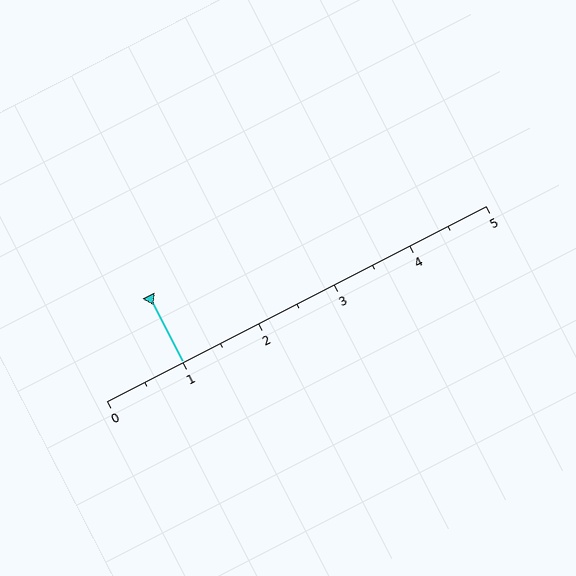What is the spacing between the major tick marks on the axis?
The major ticks are spaced 1 apart.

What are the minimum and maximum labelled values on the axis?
The axis runs from 0 to 5.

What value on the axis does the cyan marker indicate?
The marker indicates approximately 1.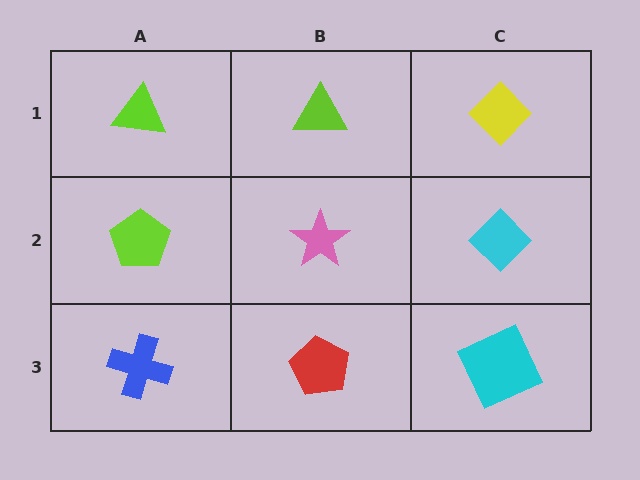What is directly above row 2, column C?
A yellow diamond.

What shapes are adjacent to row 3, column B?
A pink star (row 2, column B), a blue cross (row 3, column A), a cyan square (row 3, column C).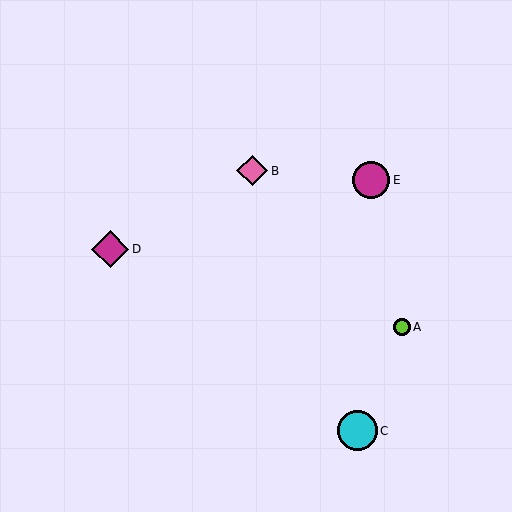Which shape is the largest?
The cyan circle (labeled C) is the largest.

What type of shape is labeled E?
Shape E is a magenta circle.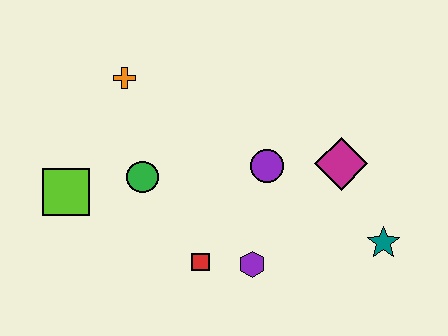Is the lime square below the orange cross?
Yes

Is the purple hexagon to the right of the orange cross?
Yes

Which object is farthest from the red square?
The orange cross is farthest from the red square.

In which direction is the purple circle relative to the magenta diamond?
The purple circle is to the left of the magenta diamond.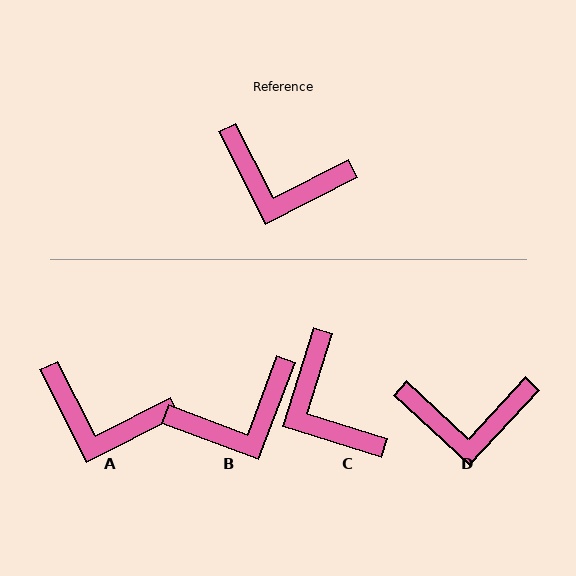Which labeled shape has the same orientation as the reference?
A.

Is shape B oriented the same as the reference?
No, it is off by about 43 degrees.